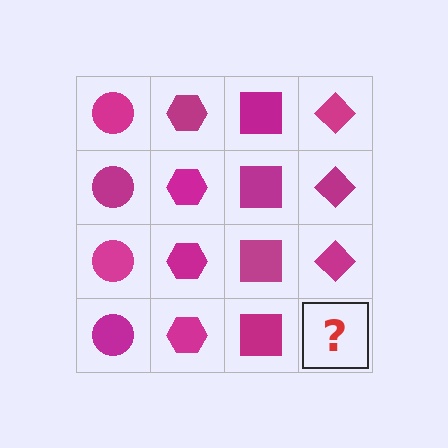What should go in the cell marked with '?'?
The missing cell should contain a magenta diamond.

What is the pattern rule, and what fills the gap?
The rule is that each column has a consistent shape. The gap should be filled with a magenta diamond.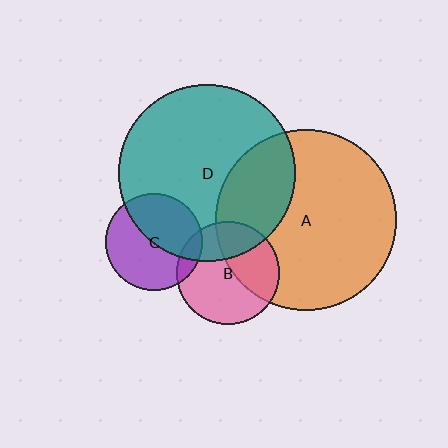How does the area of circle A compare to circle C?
Approximately 3.4 times.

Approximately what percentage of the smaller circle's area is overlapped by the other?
Approximately 30%.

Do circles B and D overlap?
Yes.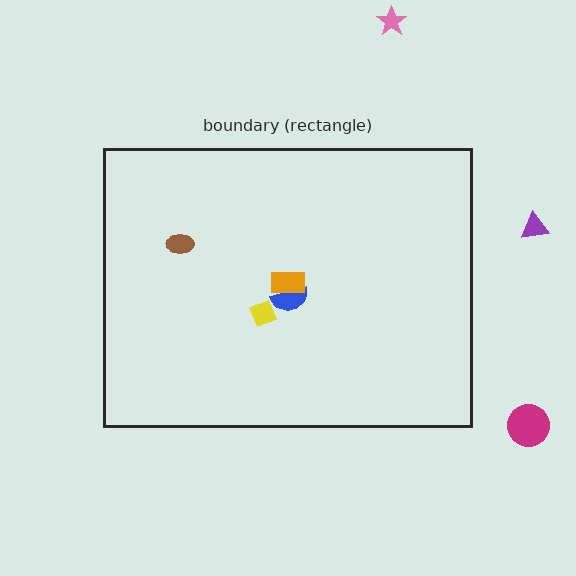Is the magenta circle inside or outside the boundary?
Outside.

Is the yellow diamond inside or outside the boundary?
Inside.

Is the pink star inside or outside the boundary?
Outside.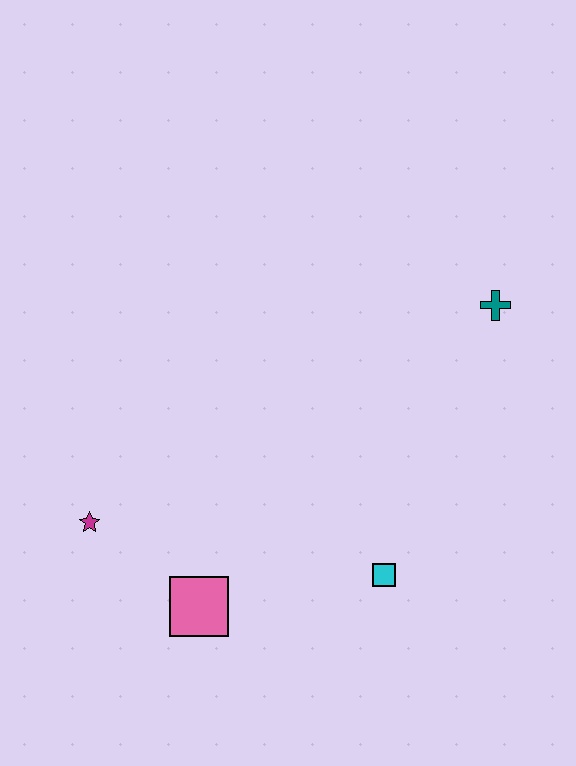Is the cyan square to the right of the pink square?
Yes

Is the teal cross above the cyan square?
Yes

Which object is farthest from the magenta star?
The teal cross is farthest from the magenta star.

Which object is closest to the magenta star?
The pink square is closest to the magenta star.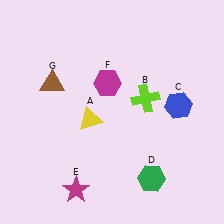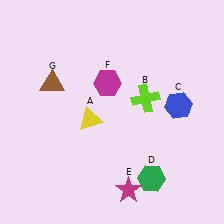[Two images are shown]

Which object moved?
The magenta star (E) moved right.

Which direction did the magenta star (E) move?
The magenta star (E) moved right.